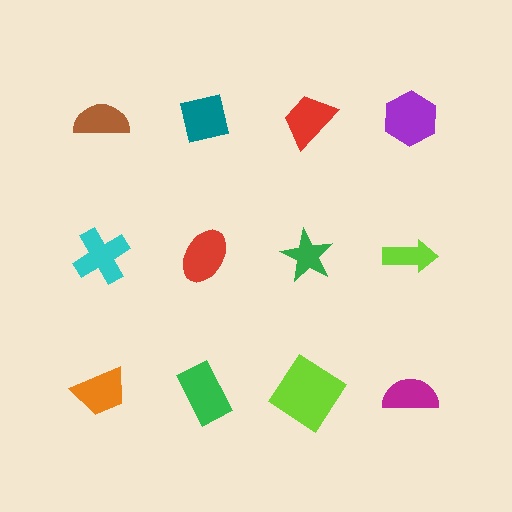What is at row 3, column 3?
A lime diamond.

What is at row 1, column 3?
A red trapezoid.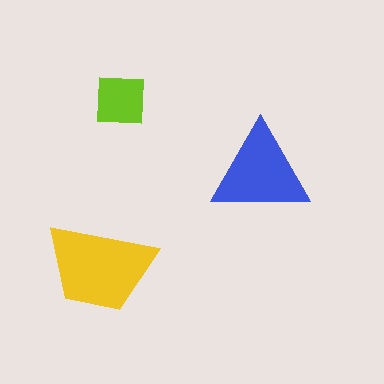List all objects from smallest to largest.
The lime square, the blue triangle, the yellow trapezoid.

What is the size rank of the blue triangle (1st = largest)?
2nd.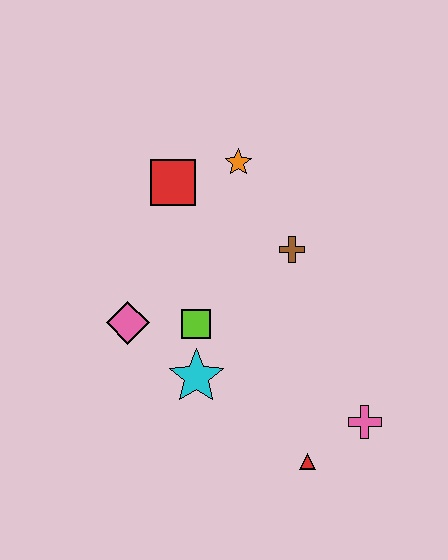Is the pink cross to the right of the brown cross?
Yes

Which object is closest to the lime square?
The cyan star is closest to the lime square.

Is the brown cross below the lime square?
No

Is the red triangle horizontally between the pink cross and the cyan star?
Yes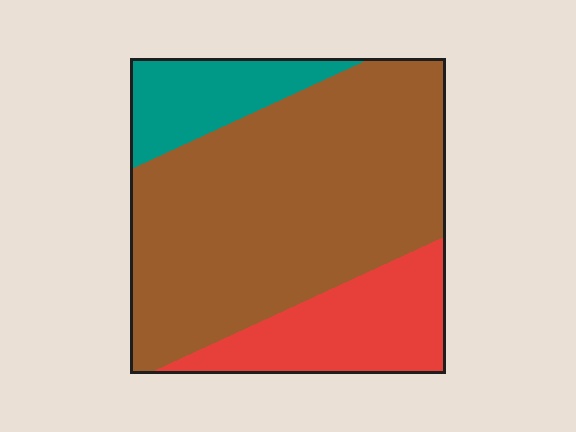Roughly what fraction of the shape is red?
Red takes up about one fifth (1/5) of the shape.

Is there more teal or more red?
Red.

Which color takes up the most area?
Brown, at roughly 65%.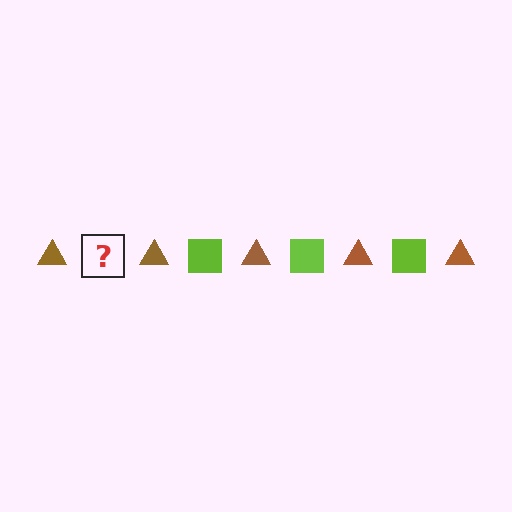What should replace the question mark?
The question mark should be replaced with a lime square.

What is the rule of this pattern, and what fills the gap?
The rule is that the pattern alternates between brown triangle and lime square. The gap should be filled with a lime square.